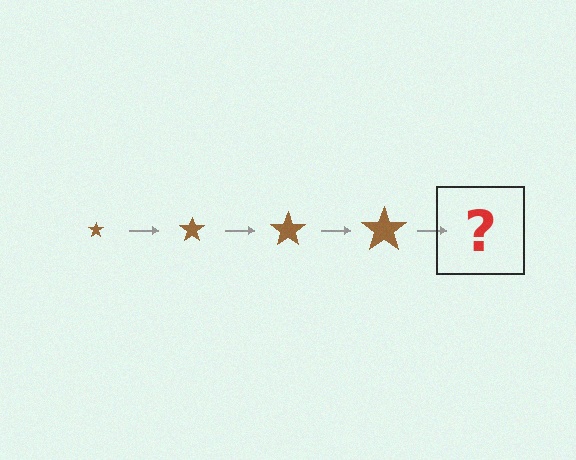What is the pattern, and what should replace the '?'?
The pattern is that the star gets progressively larger each step. The '?' should be a brown star, larger than the previous one.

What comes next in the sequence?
The next element should be a brown star, larger than the previous one.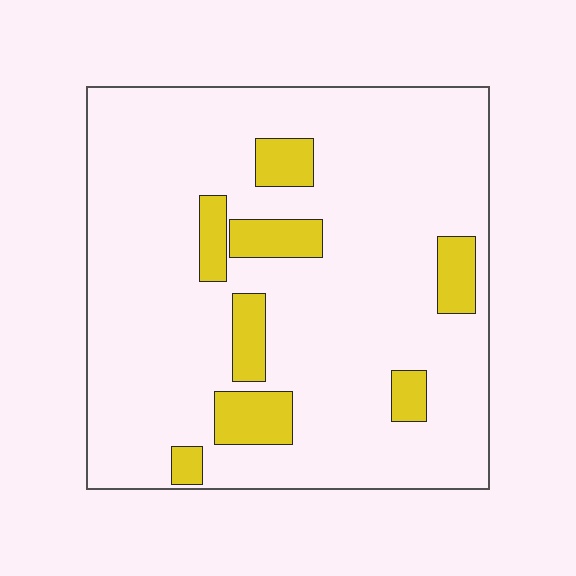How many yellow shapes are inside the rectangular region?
8.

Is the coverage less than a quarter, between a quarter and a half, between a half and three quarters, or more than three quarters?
Less than a quarter.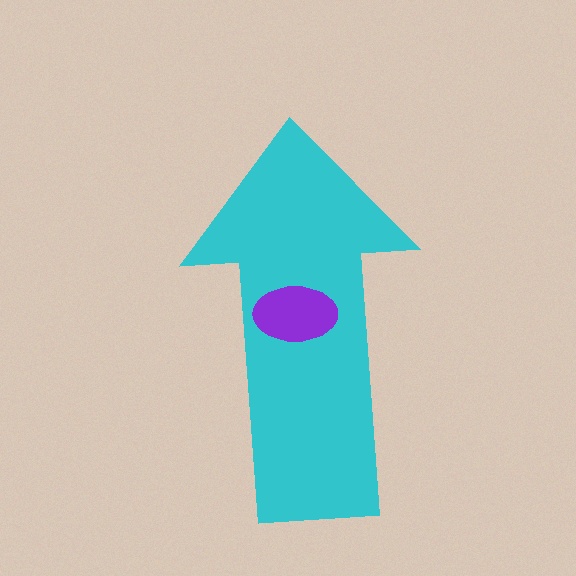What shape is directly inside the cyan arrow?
The purple ellipse.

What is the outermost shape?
The cyan arrow.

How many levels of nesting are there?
2.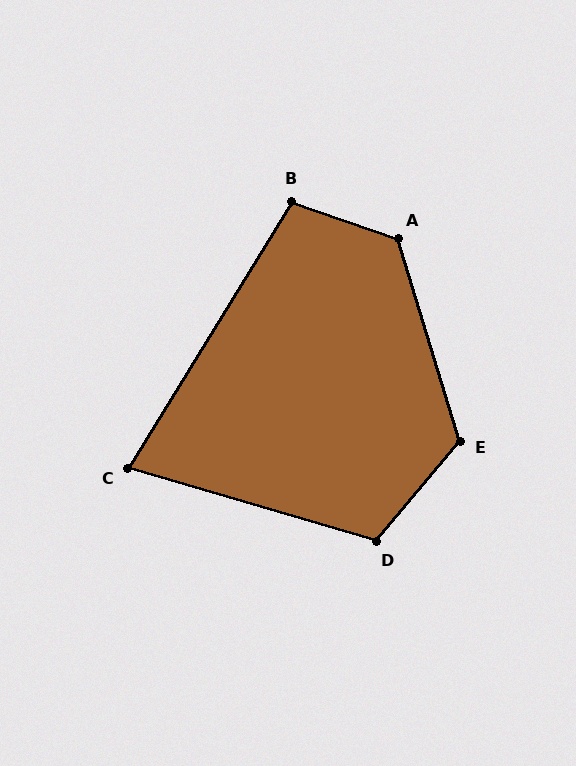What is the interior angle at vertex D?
Approximately 113 degrees (obtuse).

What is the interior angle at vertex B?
Approximately 102 degrees (obtuse).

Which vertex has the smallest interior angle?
C, at approximately 75 degrees.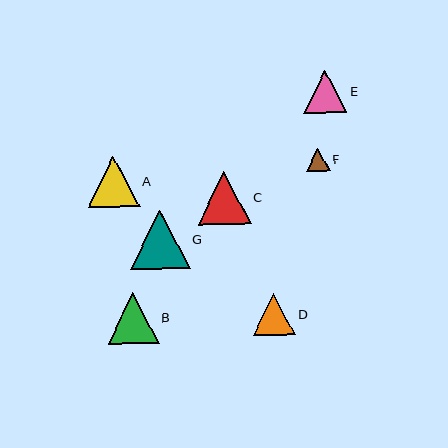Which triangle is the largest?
Triangle G is the largest with a size of approximately 59 pixels.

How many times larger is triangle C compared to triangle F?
Triangle C is approximately 2.2 times the size of triangle F.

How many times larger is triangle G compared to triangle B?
Triangle G is approximately 1.2 times the size of triangle B.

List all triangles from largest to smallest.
From largest to smallest: G, C, A, B, E, D, F.